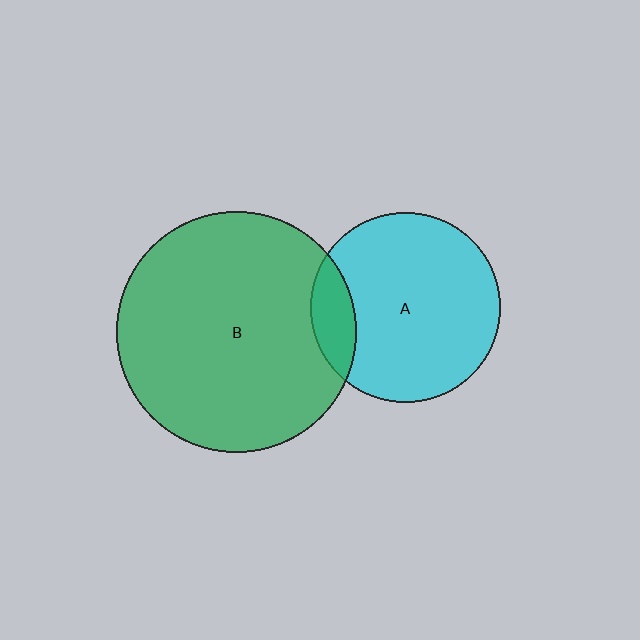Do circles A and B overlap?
Yes.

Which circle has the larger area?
Circle B (green).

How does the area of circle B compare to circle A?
Approximately 1.6 times.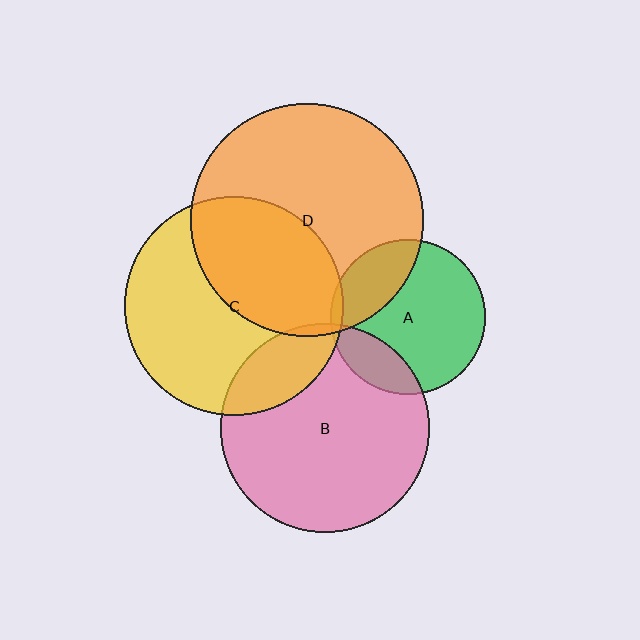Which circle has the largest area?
Circle D (orange).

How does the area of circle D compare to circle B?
Approximately 1.2 times.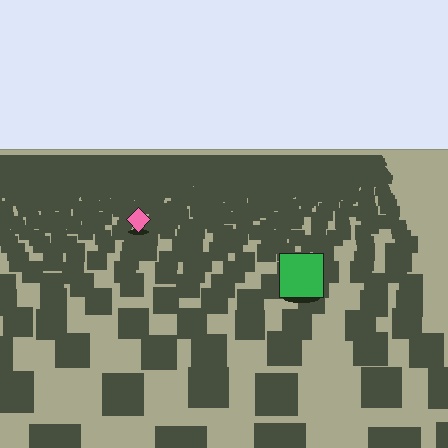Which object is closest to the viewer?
The green square is closest. The texture marks near it are larger and more spread out.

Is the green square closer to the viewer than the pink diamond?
Yes. The green square is closer — you can tell from the texture gradient: the ground texture is coarser near it.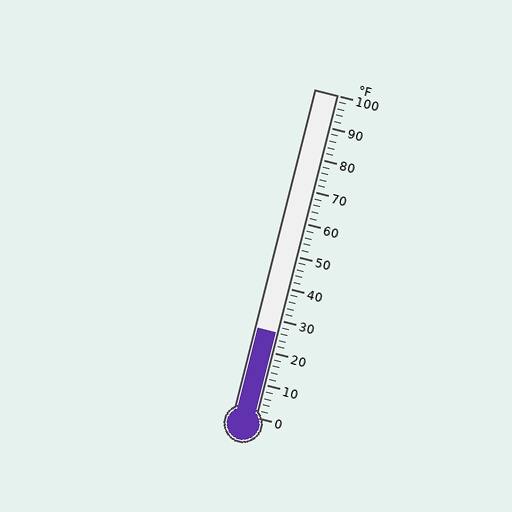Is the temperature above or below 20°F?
The temperature is above 20°F.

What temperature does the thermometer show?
The thermometer shows approximately 26°F.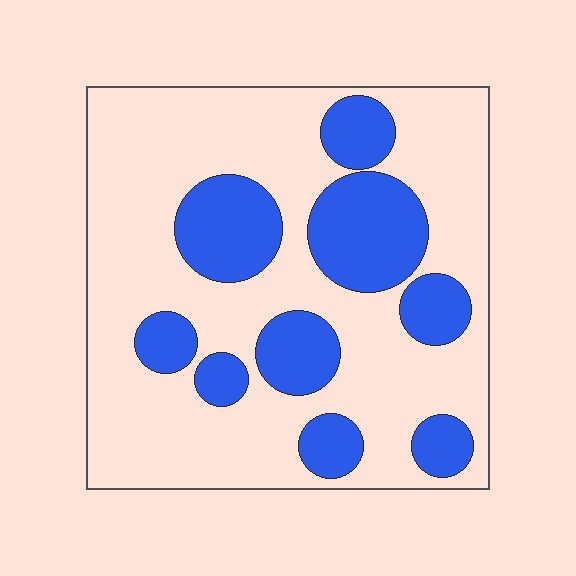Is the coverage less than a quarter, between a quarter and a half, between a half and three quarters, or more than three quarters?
Between a quarter and a half.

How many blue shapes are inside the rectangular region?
9.